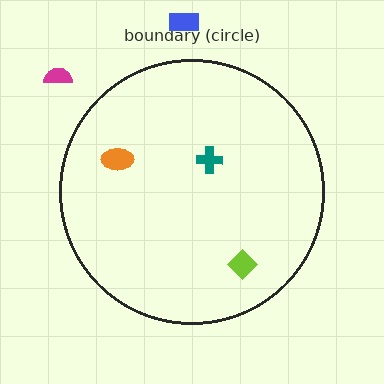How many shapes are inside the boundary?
3 inside, 2 outside.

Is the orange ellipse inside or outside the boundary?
Inside.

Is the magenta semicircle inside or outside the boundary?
Outside.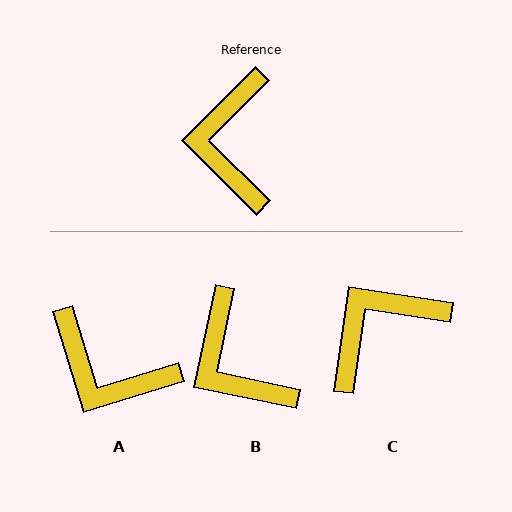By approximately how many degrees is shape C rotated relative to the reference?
Approximately 54 degrees clockwise.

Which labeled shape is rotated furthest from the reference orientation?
A, about 62 degrees away.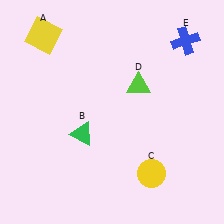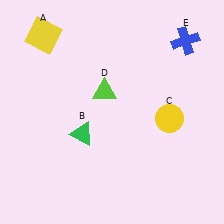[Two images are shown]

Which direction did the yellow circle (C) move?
The yellow circle (C) moved up.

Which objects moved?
The objects that moved are: the yellow circle (C), the lime triangle (D).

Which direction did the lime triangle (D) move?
The lime triangle (D) moved left.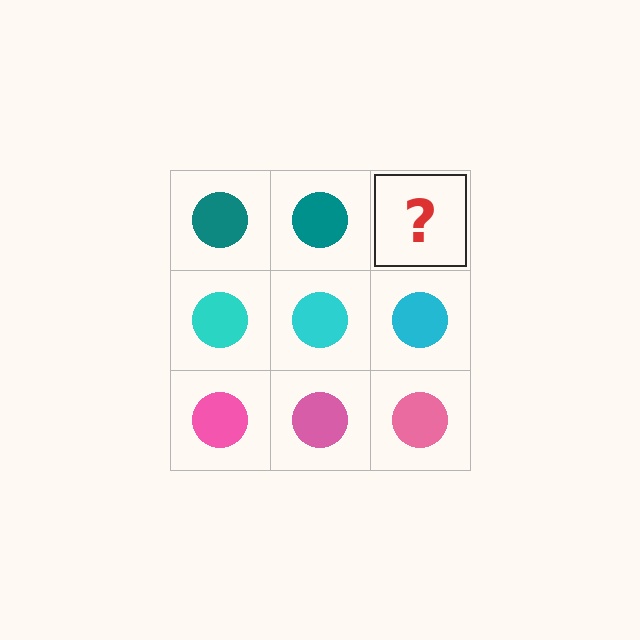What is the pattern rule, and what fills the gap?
The rule is that each row has a consistent color. The gap should be filled with a teal circle.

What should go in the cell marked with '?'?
The missing cell should contain a teal circle.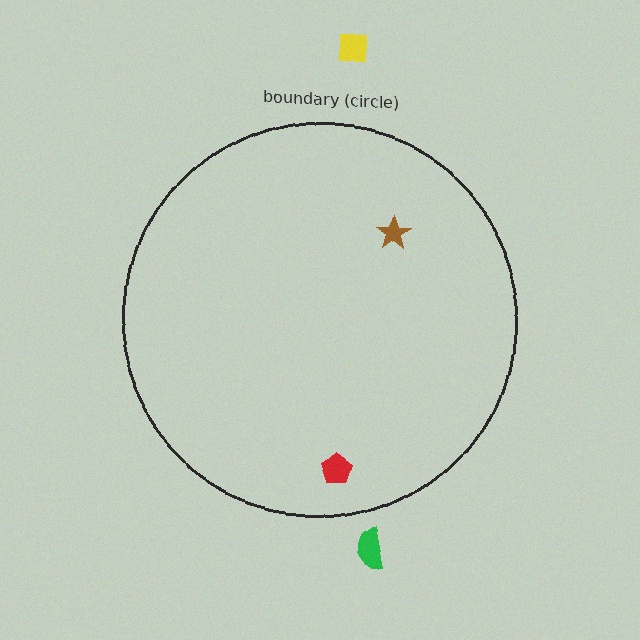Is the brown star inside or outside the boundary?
Inside.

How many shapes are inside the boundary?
2 inside, 2 outside.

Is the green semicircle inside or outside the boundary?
Outside.